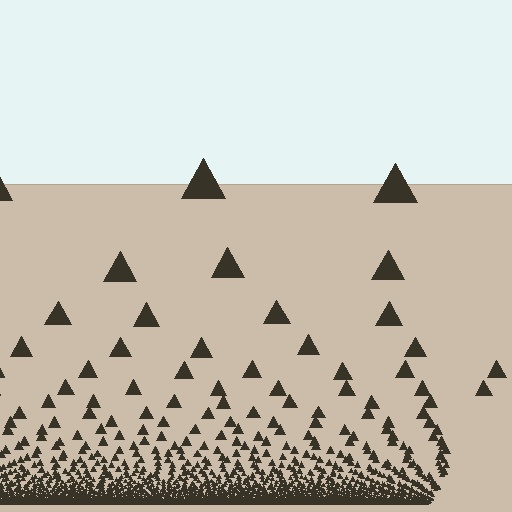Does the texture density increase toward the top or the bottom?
Density increases toward the bottom.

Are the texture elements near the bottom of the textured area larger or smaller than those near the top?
Smaller. The gradient is inverted — elements near the bottom are smaller and denser.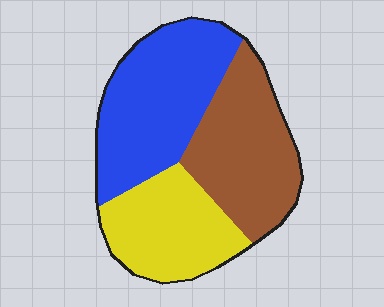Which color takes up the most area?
Blue, at roughly 40%.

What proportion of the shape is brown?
Brown covers 34% of the shape.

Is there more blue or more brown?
Blue.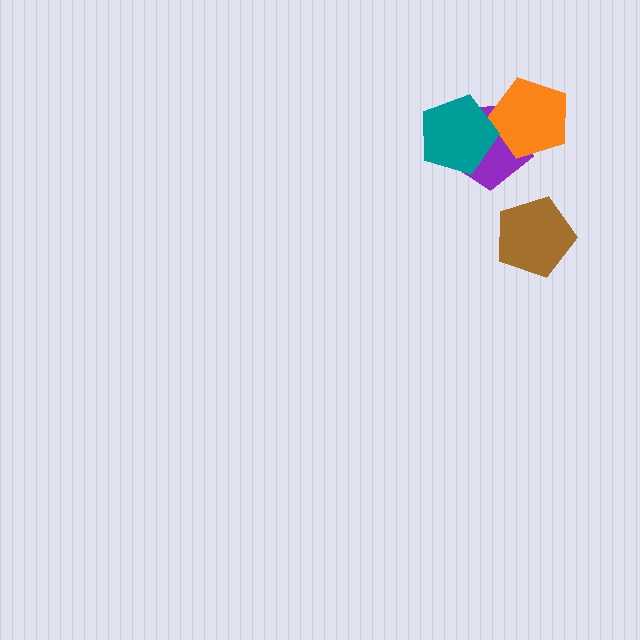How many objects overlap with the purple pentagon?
2 objects overlap with the purple pentagon.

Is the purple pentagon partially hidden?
Yes, it is partially covered by another shape.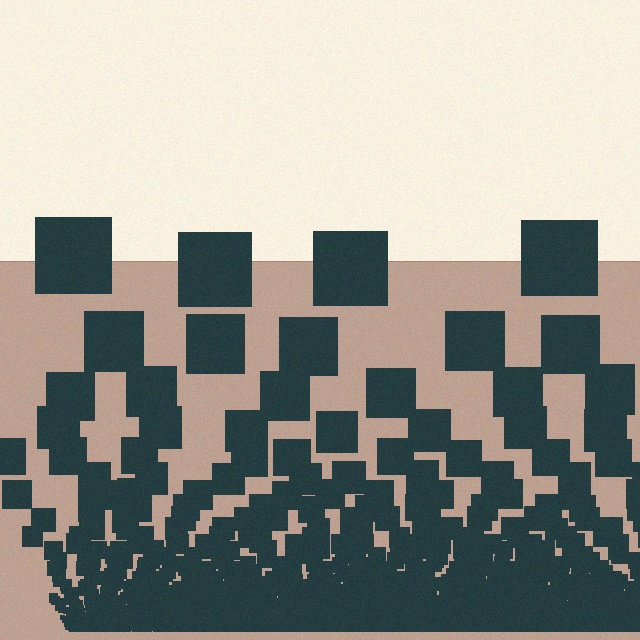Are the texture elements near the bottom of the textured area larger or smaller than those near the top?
Smaller. The gradient is inverted — elements near the bottom are smaller and denser.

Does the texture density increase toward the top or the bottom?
Density increases toward the bottom.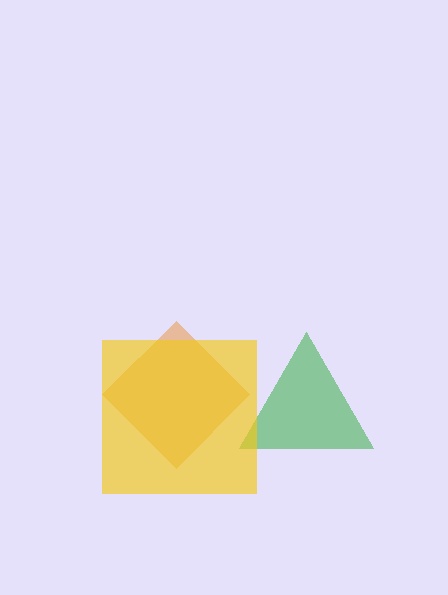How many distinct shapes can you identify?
There are 3 distinct shapes: a green triangle, an orange diamond, a yellow square.